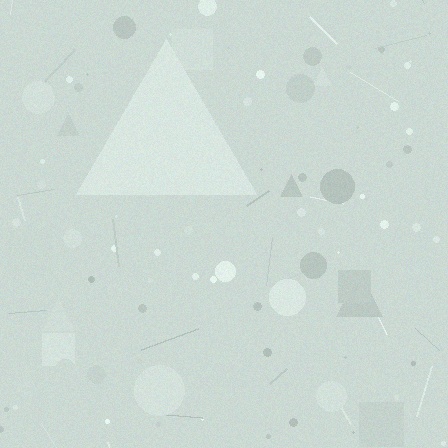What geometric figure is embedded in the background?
A triangle is embedded in the background.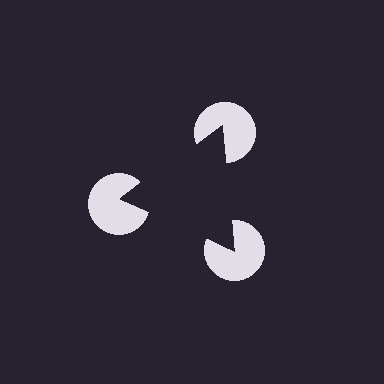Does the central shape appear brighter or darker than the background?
It typically appears slightly darker than the background, even though no actual brightness change is drawn.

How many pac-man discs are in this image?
There are 3 — one at each vertex of the illusory triangle.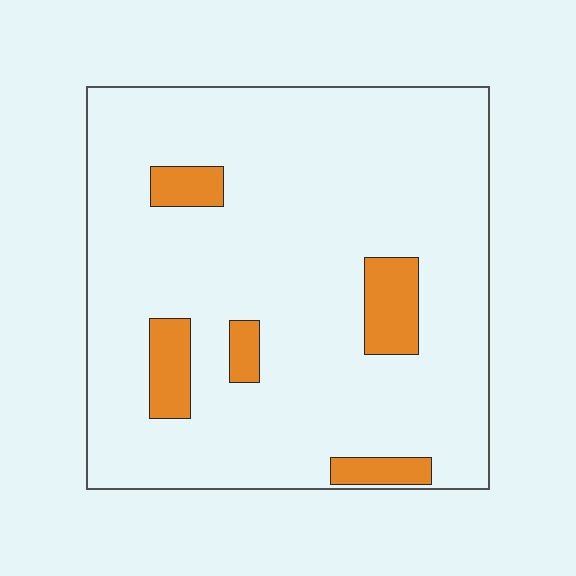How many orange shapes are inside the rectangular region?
5.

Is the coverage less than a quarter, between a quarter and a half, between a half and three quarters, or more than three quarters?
Less than a quarter.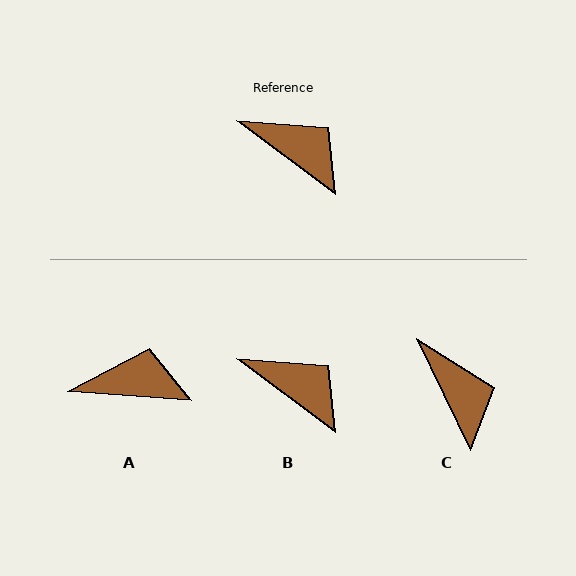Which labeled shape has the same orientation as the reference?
B.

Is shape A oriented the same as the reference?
No, it is off by about 32 degrees.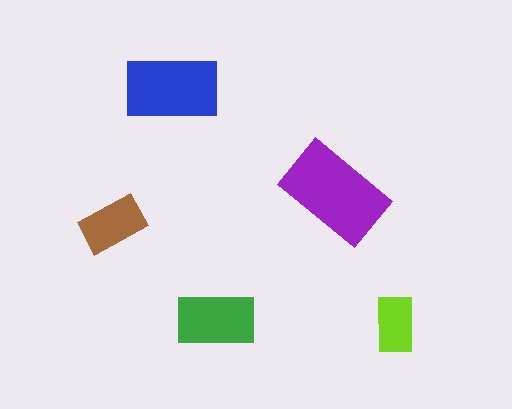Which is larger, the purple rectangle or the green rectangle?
The purple one.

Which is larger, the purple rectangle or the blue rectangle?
The purple one.